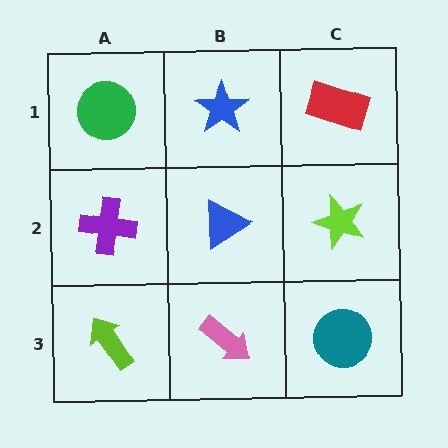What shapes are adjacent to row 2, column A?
A green circle (row 1, column A), a lime arrow (row 3, column A), a blue triangle (row 2, column B).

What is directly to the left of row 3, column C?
A pink arrow.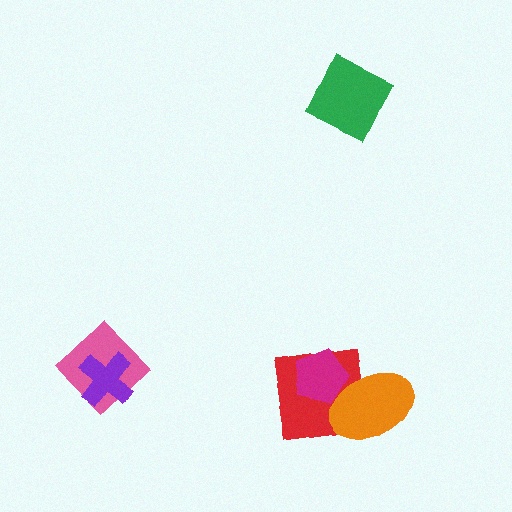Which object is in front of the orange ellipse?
The magenta pentagon is in front of the orange ellipse.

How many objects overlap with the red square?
2 objects overlap with the red square.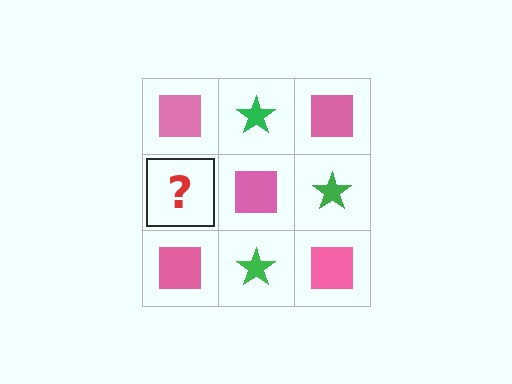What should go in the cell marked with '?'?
The missing cell should contain a green star.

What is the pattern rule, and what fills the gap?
The rule is that it alternates pink square and green star in a checkerboard pattern. The gap should be filled with a green star.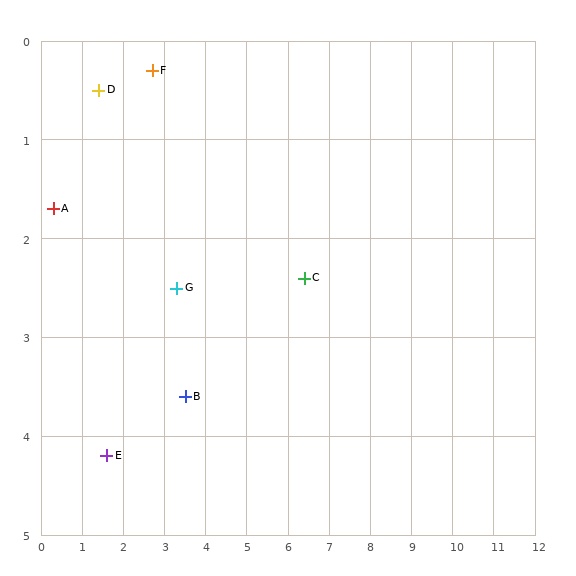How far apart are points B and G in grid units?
Points B and G are about 1.1 grid units apart.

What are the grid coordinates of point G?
Point G is at approximately (3.3, 2.5).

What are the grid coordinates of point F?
Point F is at approximately (2.7, 0.3).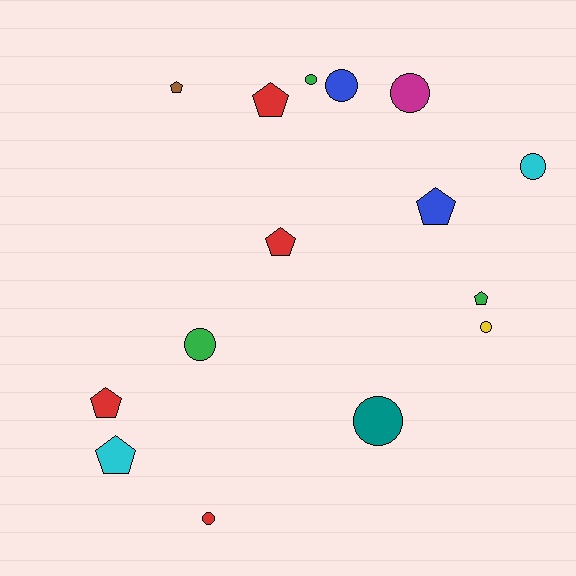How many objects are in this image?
There are 15 objects.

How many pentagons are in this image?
There are 7 pentagons.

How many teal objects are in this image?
There is 1 teal object.